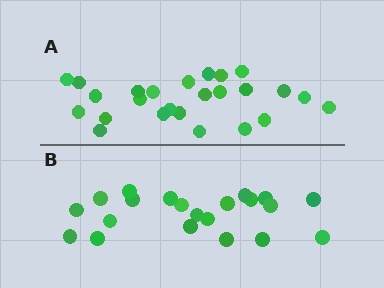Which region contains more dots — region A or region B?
Region A (the top region) has more dots.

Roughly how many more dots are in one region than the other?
Region A has about 4 more dots than region B.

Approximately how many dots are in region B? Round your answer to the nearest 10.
About 20 dots. (The exact count is 21, which rounds to 20.)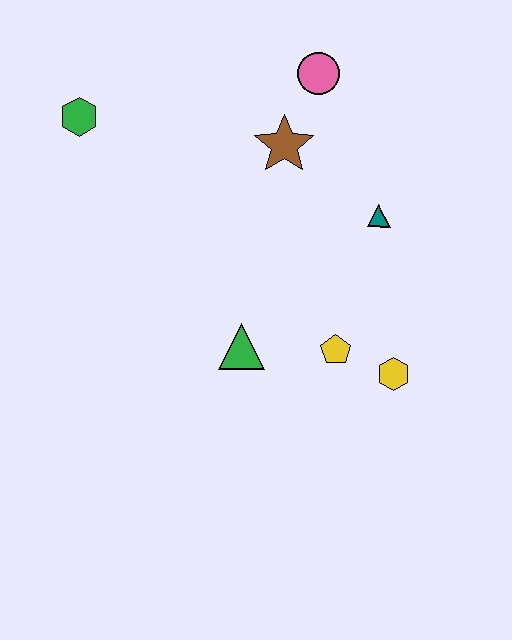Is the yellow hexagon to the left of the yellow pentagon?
No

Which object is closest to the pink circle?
The brown star is closest to the pink circle.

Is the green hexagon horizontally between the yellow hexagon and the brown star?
No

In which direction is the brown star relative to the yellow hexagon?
The brown star is above the yellow hexagon.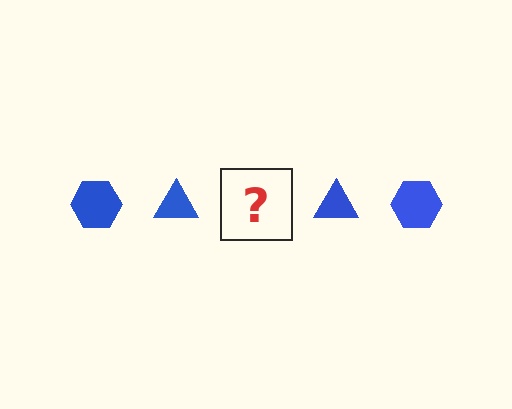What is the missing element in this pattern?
The missing element is a blue hexagon.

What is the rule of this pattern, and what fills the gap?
The rule is that the pattern cycles through hexagon, triangle shapes in blue. The gap should be filled with a blue hexagon.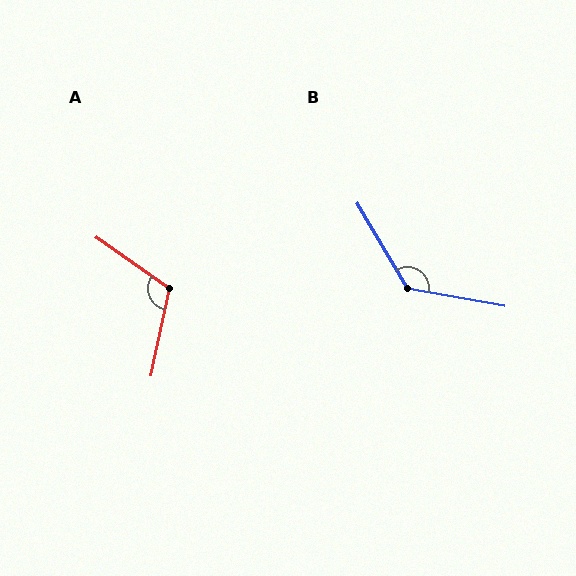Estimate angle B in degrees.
Approximately 131 degrees.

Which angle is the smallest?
A, at approximately 113 degrees.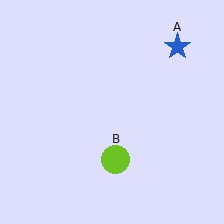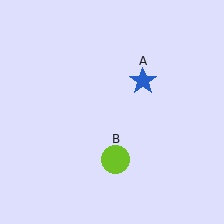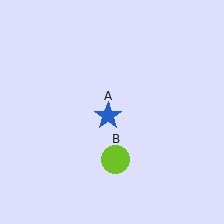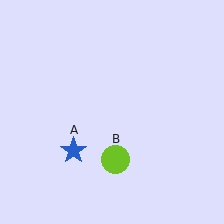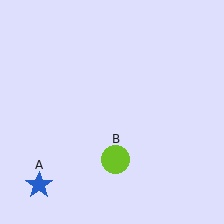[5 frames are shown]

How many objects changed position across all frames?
1 object changed position: blue star (object A).